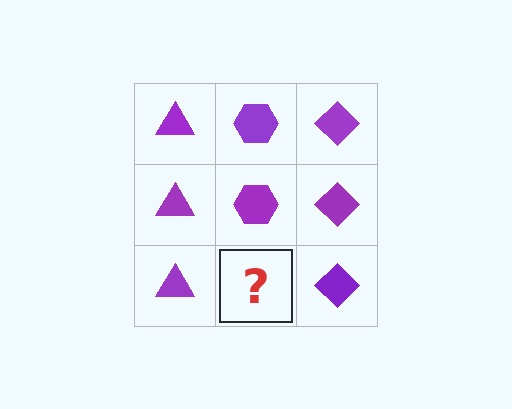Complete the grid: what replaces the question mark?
The question mark should be replaced with a purple hexagon.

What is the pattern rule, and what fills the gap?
The rule is that each column has a consistent shape. The gap should be filled with a purple hexagon.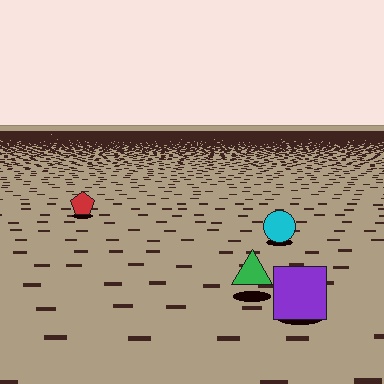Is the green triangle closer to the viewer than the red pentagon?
Yes. The green triangle is closer — you can tell from the texture gradient: the ground texture is coarser near it.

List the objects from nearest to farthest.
From nearest to farthest: the purple square, the green triangle, the cyan circle, the red pentagon.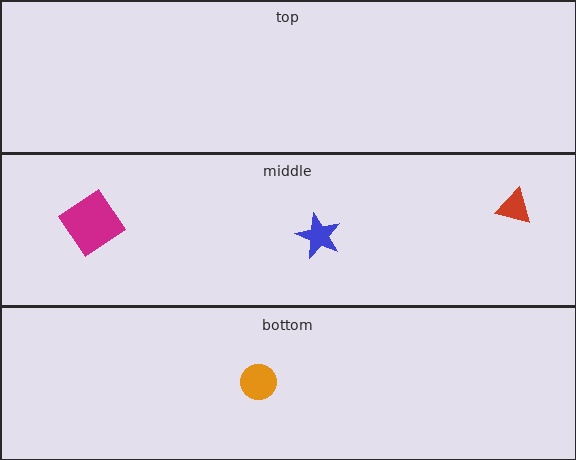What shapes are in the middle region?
The blue star, the magenta diamond, the red triangle.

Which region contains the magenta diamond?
The middle region.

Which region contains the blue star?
The middle region.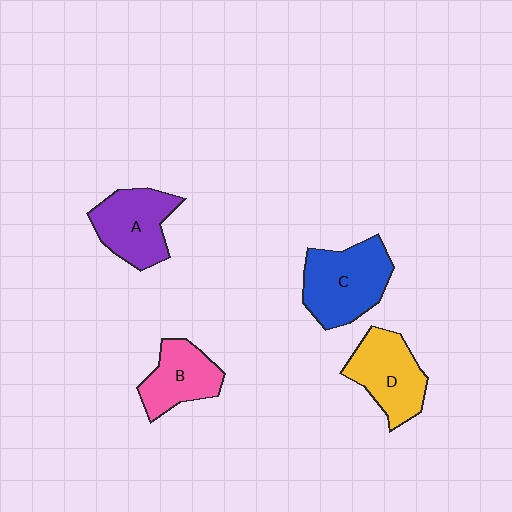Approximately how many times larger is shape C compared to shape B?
Approximately 1.4 times.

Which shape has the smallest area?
Shape B (pink).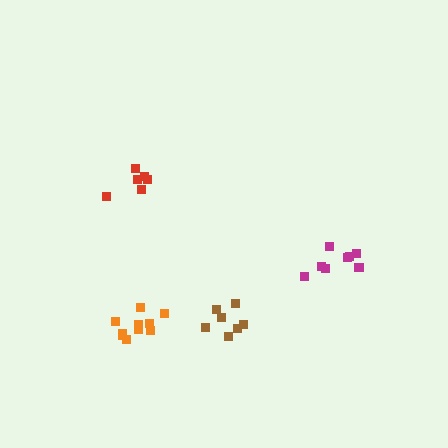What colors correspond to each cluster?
The clusters are colored: orange, brown, magenta, red.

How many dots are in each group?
Group 1: 10 dots, Group 2: 7 dots, Group 3: 8 dots, Group 4: 6 dots (31 total).